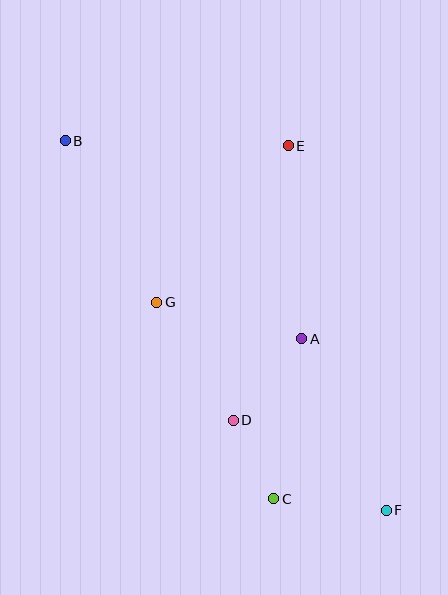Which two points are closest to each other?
Points C and D are closest to each other.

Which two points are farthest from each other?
Points B and F are farthest from each other.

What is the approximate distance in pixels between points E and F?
The distance between E and F is approximately 377 pixels.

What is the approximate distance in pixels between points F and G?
The distance between F and G is approximately 310 pixels.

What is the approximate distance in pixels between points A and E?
The distance between A and E is approximately 193 pixels.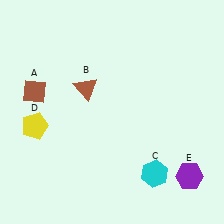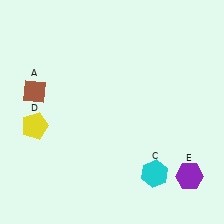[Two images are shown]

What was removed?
The brown triangle (B) was removed in Image 2.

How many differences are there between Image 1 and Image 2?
There is 1 difference between the two images.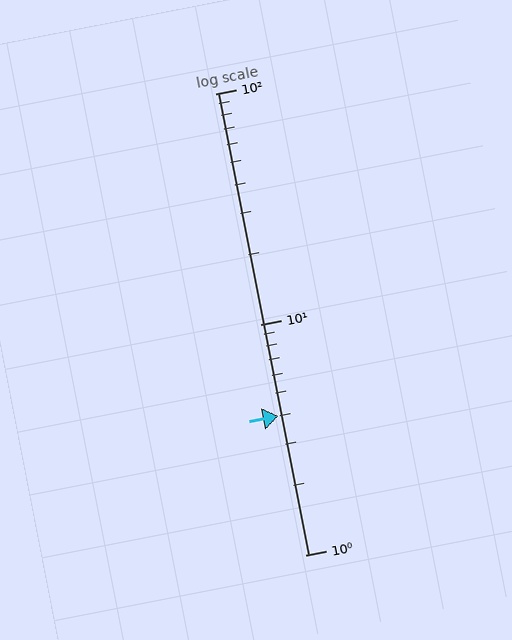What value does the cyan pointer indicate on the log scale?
The pointer indicates approximately 4.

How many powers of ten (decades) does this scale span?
The scale spans 2 decades, from 1 to 100.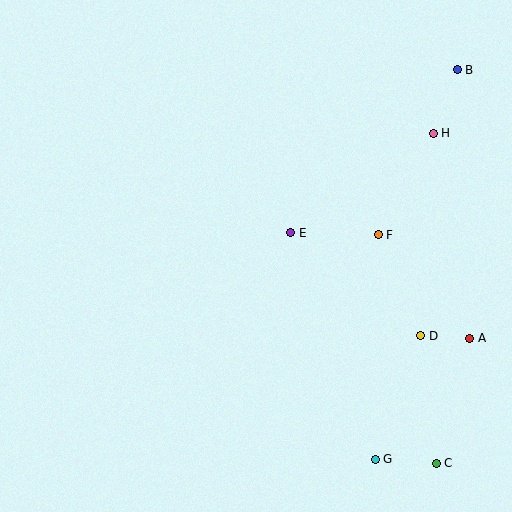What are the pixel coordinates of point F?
Point F is at (378, 235).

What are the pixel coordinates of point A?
Point A is at (470, 338).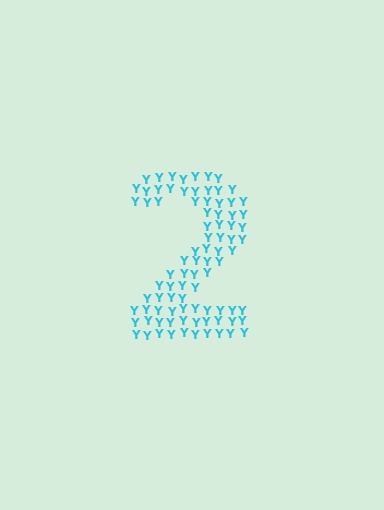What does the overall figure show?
The overall figure shows the digit 2.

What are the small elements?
The small elements are letter Y's.